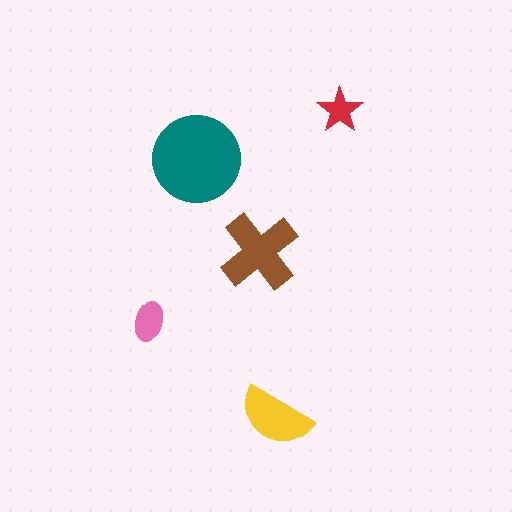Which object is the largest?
The teal circle.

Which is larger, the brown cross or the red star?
The brown cross.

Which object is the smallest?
The red star.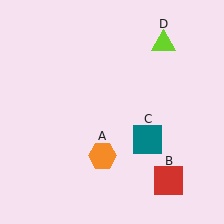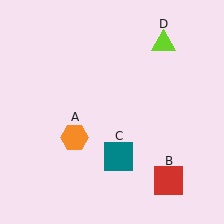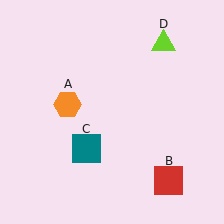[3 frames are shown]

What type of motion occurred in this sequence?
The orange hexagon (object A), teal square (object C) rotated clockwise around the center of the scene.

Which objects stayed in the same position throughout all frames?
Red square (object B) and lime triangle (object D) remained stationary.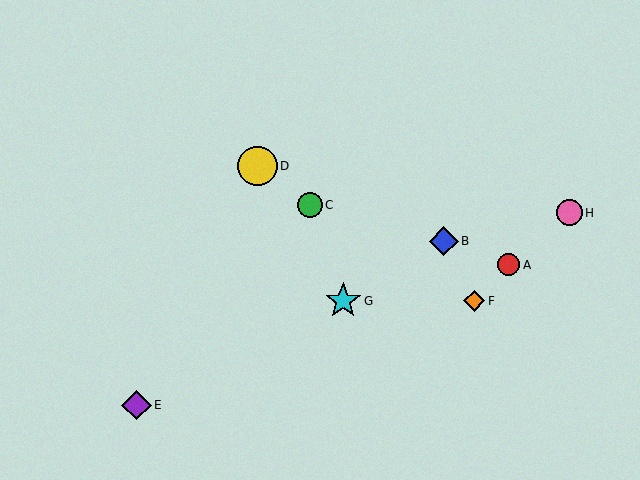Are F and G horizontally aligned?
Yes, both are at y≈301.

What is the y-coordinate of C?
Object C is at y≈205.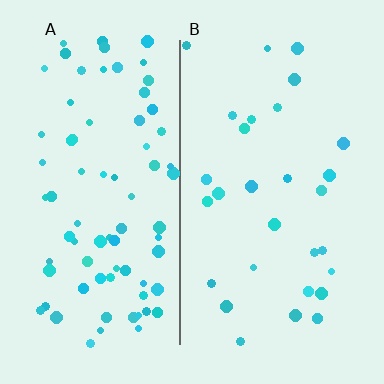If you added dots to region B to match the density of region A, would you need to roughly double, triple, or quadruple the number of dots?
Approximately triple.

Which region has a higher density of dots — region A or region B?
A (the left).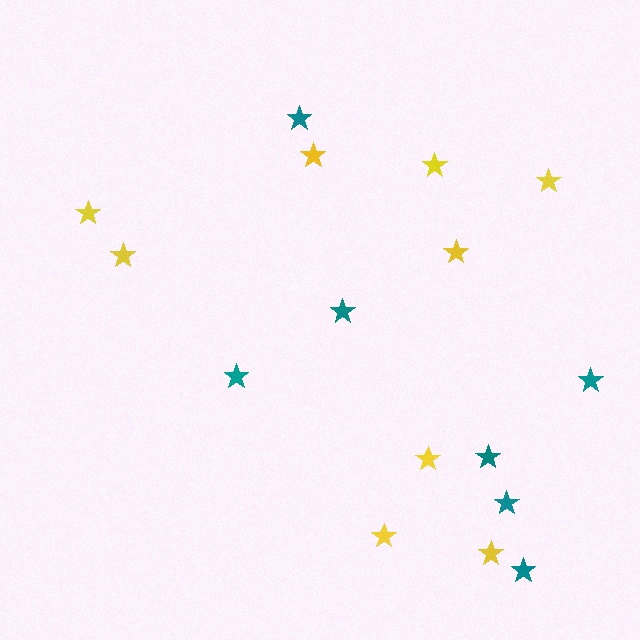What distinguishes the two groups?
There are 2 groups: one group of yellow stars (9) and one group of teal stars (7).